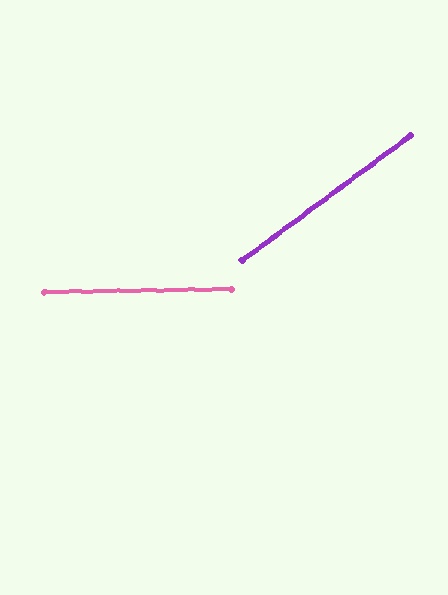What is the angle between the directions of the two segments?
Approximately 36 degrees.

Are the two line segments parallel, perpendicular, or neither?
Neither parallel nor perpendicular — they differ by about 36°.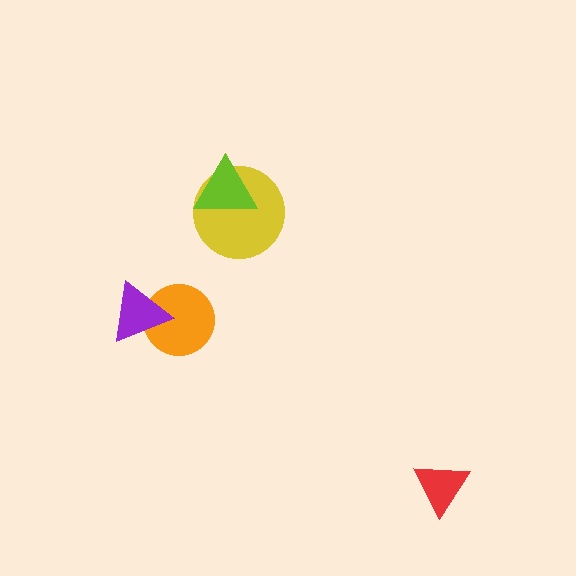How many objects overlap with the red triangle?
0 objects overlap with the red triangle.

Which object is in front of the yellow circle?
The lime triangle is in front of the yellow circle.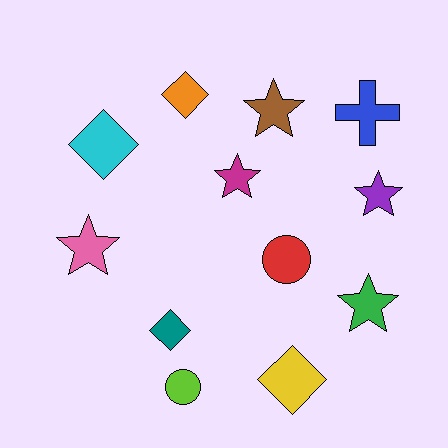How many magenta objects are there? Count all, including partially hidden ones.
There is 1 magenta object.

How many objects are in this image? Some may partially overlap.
There are 12 objects.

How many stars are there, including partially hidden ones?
There are 5 stars.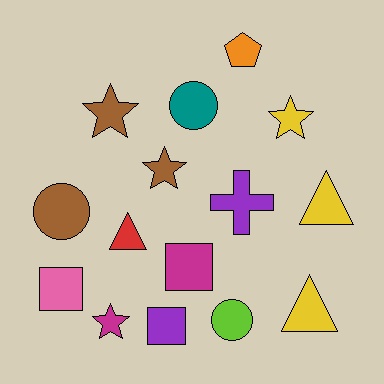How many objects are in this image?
There are 15 objects.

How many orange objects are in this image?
There is 1 orange object.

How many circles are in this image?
There are 3 circles.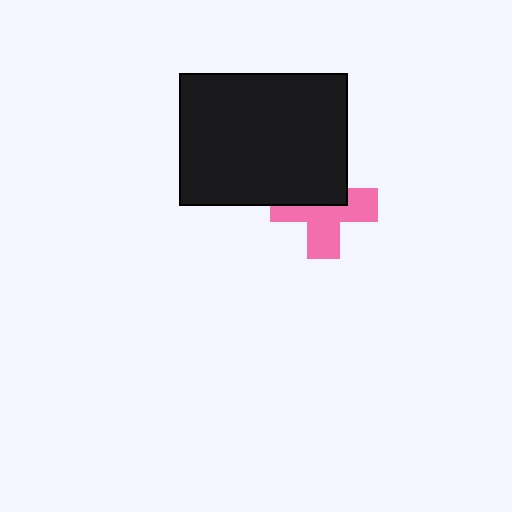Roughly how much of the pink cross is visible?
About half of it is visible (roughly 58%).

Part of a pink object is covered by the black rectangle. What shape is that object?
It is a cross.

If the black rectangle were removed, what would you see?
You would see the complete pink cross.